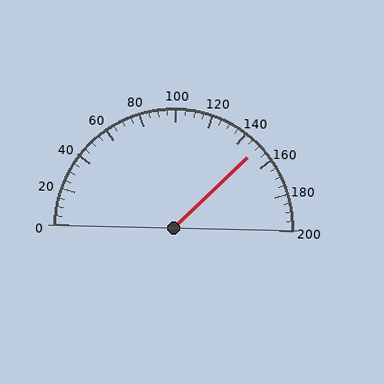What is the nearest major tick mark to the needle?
The nearest major tick mark is 160.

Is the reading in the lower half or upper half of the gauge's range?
The reading is in the upper half of the range (0 to 200).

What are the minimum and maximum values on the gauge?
The gauge ranges from 0 to 200.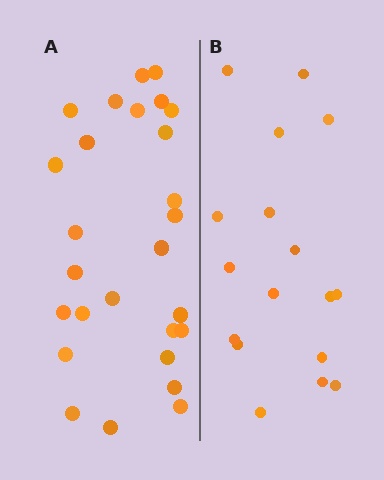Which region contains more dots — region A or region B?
Region A (the left region) has more dots.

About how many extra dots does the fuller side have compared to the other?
Region A has roughly 10 or so more dots than region B.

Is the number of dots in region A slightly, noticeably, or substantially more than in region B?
Region A has substantially more. The ratio is roughly 1.6 to 1.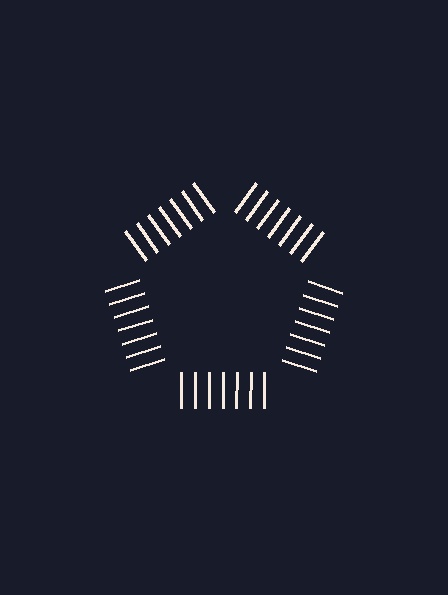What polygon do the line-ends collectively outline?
An illusory pentagon — the line segments terminate on its edges but no continuous stroke is drawn.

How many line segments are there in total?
35 — 7 along each of the 5 edges.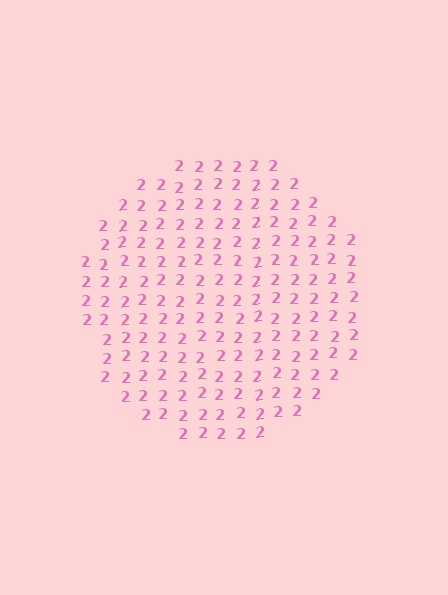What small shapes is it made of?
It is made of small digit 2's.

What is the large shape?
The large shape is a circle.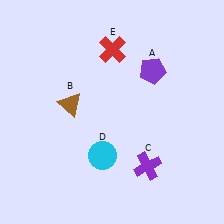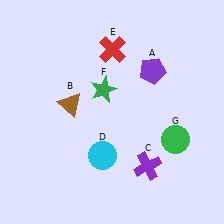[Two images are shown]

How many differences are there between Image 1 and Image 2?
There are 2 differences between the two images.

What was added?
A green star (F), a green circle (G) were added in Image 2.